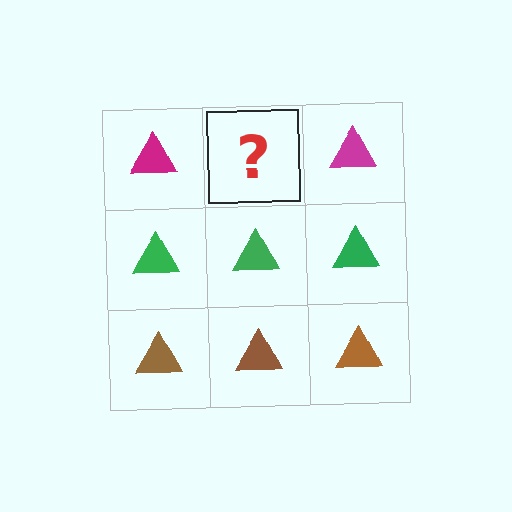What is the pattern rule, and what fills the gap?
The rule is that each row has a consistent color. The gap should be filled with a magenta triangle.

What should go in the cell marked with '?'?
The missing cell should contain a magenta triangle.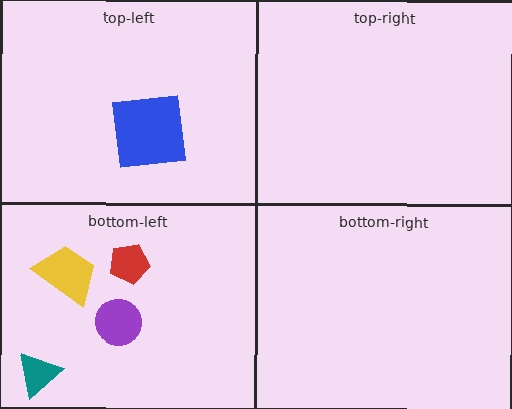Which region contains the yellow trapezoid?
The bottom-left region.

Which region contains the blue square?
The top-left region.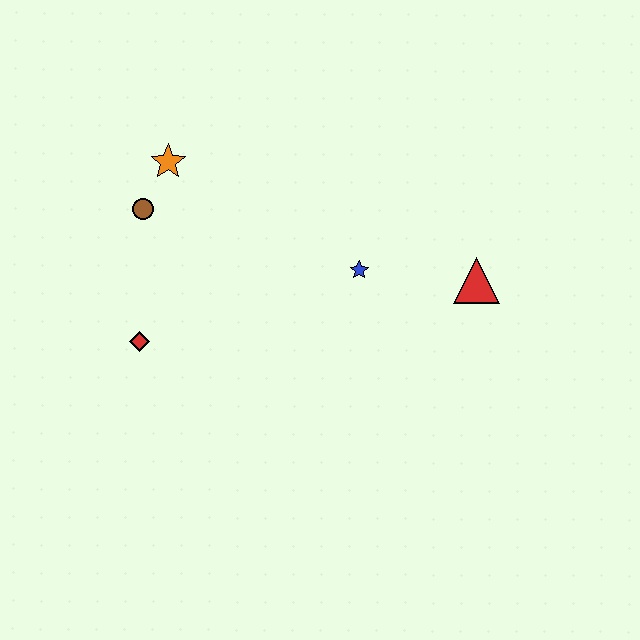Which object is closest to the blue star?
The red triangle is closest to the blue star.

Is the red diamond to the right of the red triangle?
No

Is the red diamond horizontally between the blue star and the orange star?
No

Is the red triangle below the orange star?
Yes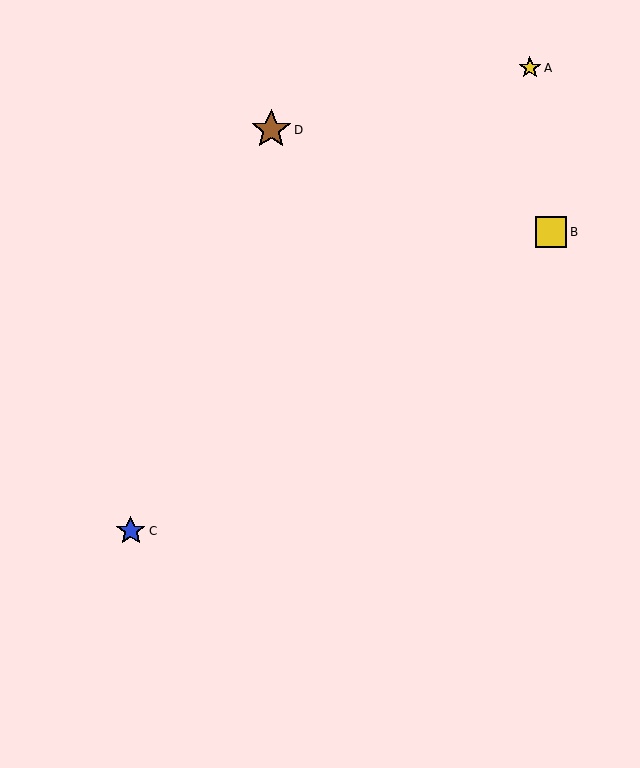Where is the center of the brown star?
The center of the brown star is at (271, 130).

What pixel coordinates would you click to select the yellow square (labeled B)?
Click at (551, 232) to select the yellow square B.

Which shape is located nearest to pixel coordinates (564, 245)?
The yellow square (labeled B) at (551, 232) is nearest to that location.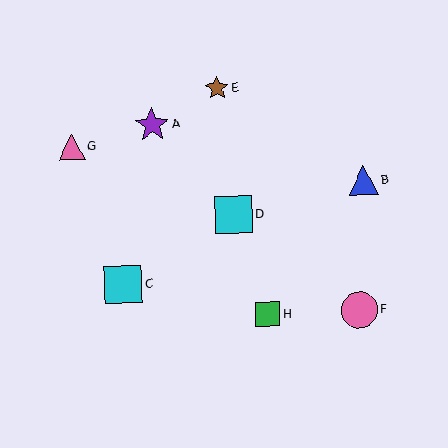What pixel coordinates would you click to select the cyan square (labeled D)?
Click at (234, 214) to select the cyan square D.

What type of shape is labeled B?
Shape B is a blue triangle.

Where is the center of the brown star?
The center of the brown star is at (217, 88).